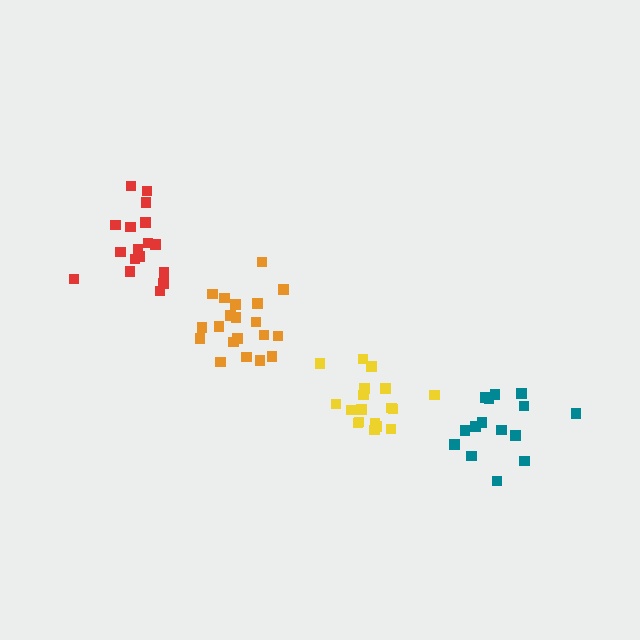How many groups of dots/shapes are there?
There are 4 groups.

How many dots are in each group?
Group 1: 19 dots, Group 2: 15 dots, Group 3: 20 dots, Group 4: 18 dots (72 total).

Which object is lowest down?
The teal cluster is bottommost.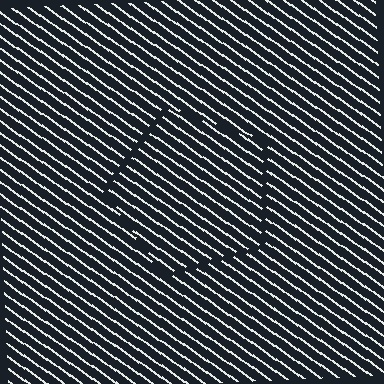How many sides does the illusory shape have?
5 sides — the line-ends trace a pentagon.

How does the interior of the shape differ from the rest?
The interior of the shape contains the same grating, shifted by half a period — the contour is defined by the phase discontinuity where line-ends from the inner and outer gratings abut.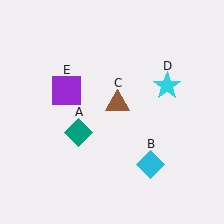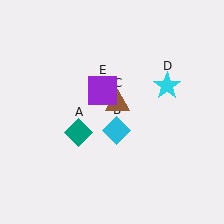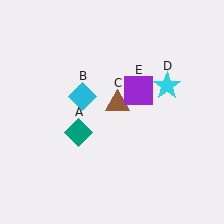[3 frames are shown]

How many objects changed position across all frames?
2 objects changed position: cyan diamond (object B), purple square (object E).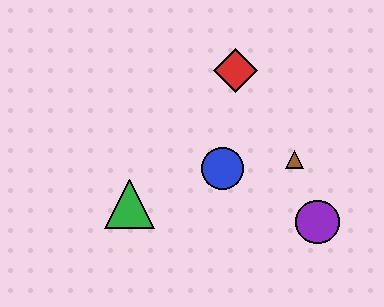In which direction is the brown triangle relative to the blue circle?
The brown triangle is to the right of the blue circle.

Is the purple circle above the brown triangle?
No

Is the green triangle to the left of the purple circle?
Yes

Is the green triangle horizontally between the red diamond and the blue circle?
No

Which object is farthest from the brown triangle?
The green triangle is farthest from the brown triangle.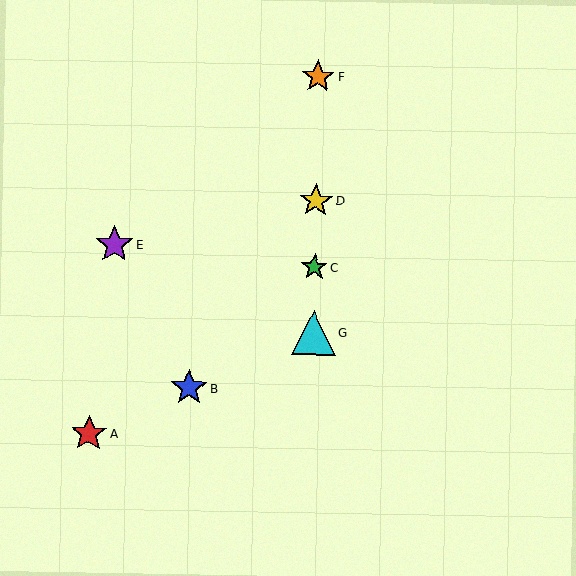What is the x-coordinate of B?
Object B is at x≈189.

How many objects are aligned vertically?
4 objects (C, D, F, G) are aligned vertically.